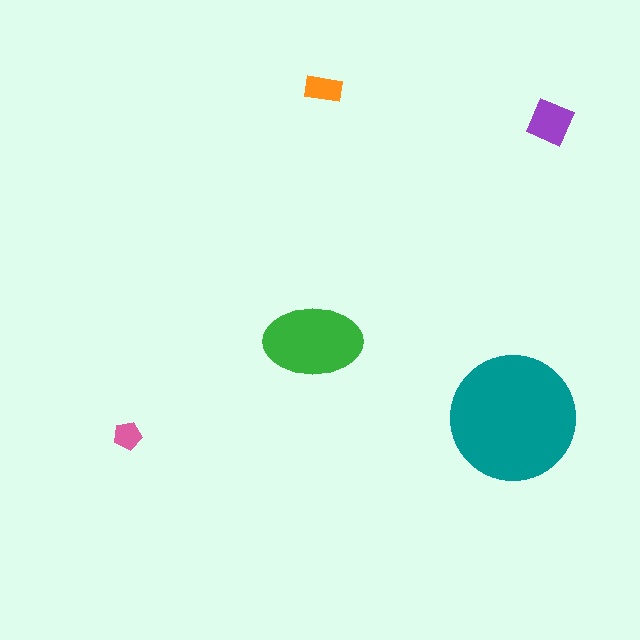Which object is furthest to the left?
The pink pentagon is leftmost.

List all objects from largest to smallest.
The teal circle, the green ellipse, the purple square, the orange rectangle, the pink pentagon.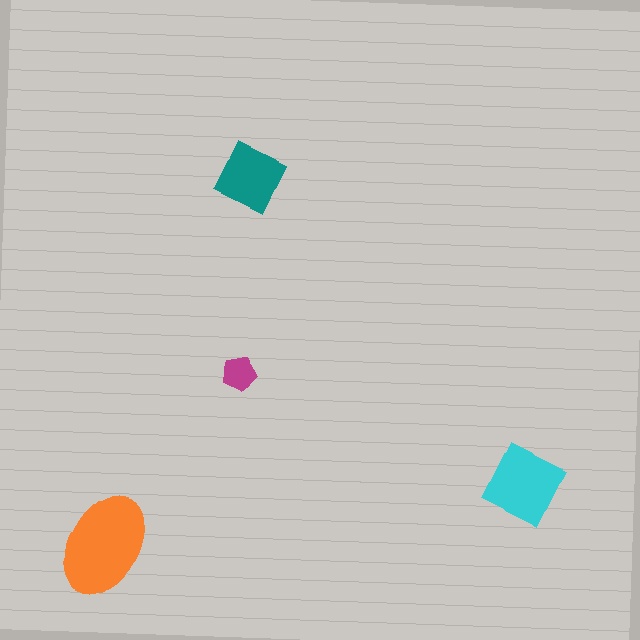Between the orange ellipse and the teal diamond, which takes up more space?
The orange ellipse.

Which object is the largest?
The orange ellipse.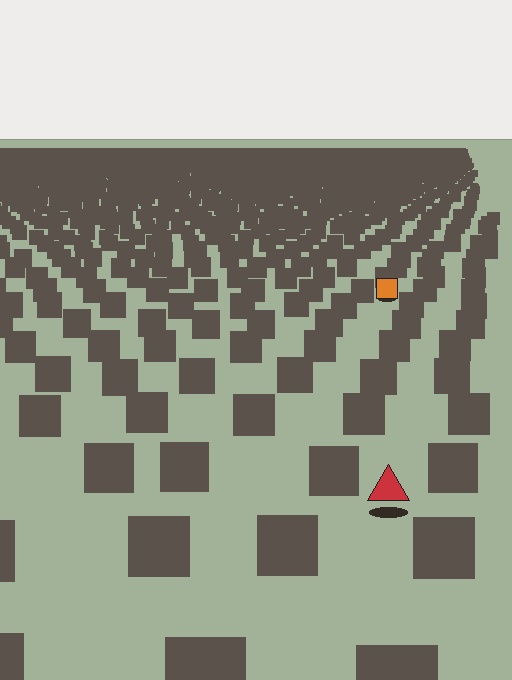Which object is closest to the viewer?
The red triangle is closest. The texture marks near it are larger and more spread out.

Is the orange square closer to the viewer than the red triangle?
No. The red triangle is closer — you can tell from the texture gradient: the ground texture is coarser near it.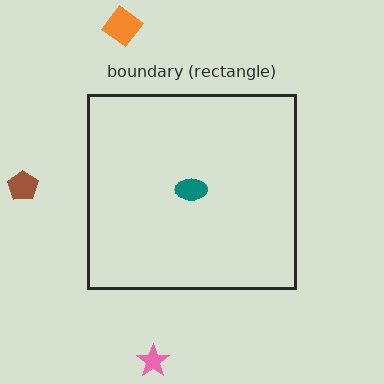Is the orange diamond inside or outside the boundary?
Outside.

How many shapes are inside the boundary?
1 inside, 3 outside.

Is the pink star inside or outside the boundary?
Outside.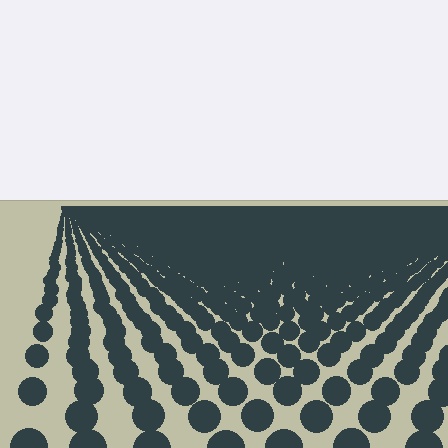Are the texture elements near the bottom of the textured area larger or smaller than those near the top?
Larger. Near the bottom, elements are closer to the viewer and appear at a bigger on-screen size.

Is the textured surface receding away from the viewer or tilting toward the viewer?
The surface is receding away from the viewer. Texture elements get smaller and denser toward the top.